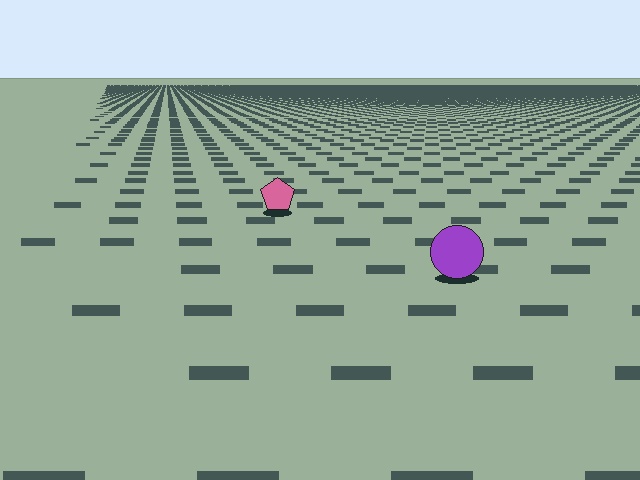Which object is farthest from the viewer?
The pink pentagon is farthest from the viewer. It appears smaller and the ground texture around it is denser.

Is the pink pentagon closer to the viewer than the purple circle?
No. The purple circle is closer — you can tell from the texture gradient: the ground texture is coarser near it.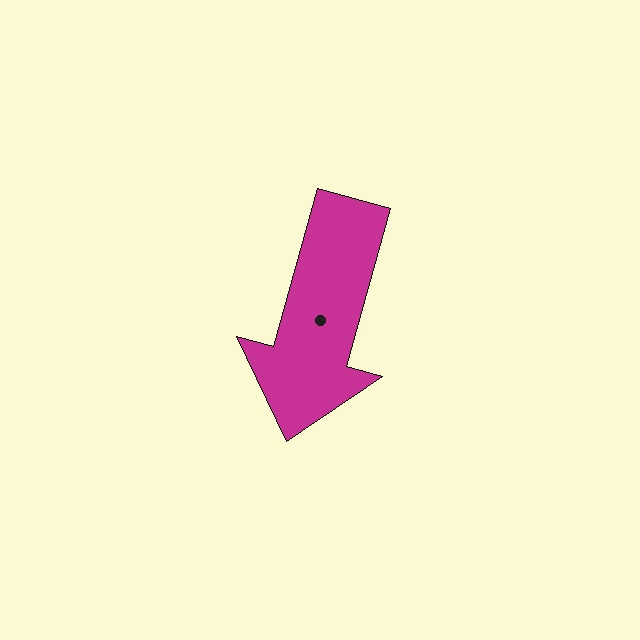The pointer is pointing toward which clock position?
Roughly 7 o'clock.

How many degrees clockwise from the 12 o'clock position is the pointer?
Approximately 195 degrees.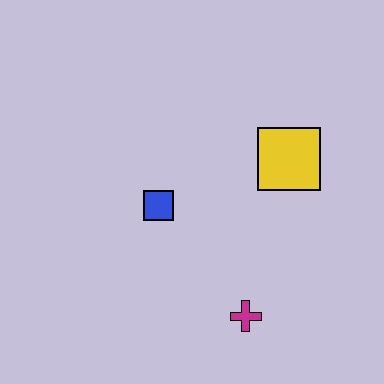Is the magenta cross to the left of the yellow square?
Yes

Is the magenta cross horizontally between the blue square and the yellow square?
Yes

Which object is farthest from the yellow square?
The magenta cross is farthest from the yellow square.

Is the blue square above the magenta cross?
Yes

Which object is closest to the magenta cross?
The blue square is closest to the magenta cross.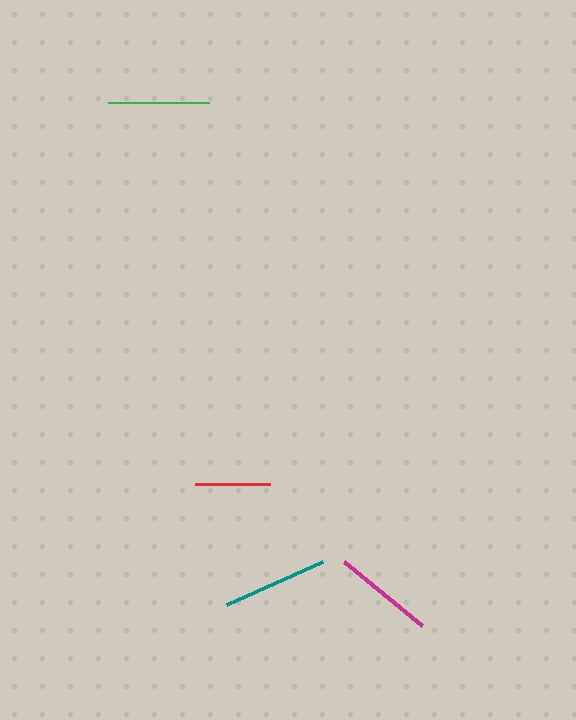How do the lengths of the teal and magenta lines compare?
The teal and magenta lines are approximately the same length.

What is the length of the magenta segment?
The magenta segment is approximately 101 pixels long.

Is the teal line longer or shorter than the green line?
The teal line is longer than the green line.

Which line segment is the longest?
The teal line is the longest at approximately 105 pixels.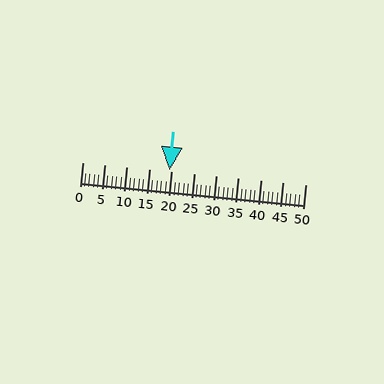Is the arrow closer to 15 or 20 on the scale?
The arrow is closer to 20.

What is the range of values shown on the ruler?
The ruler shows values from 0 to 50.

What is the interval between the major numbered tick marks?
The major tick marks are spaced 5 units apart.